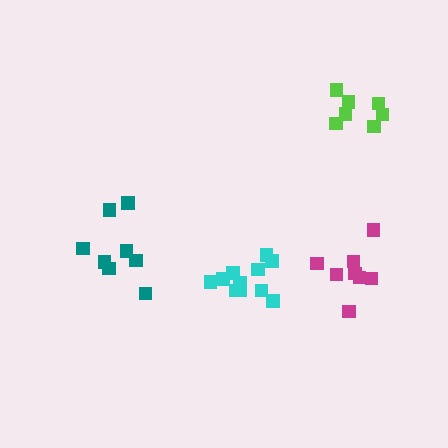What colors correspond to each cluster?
The clusters are colored: teal, magenta, lime, cyan.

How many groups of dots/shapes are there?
There are 4 groups.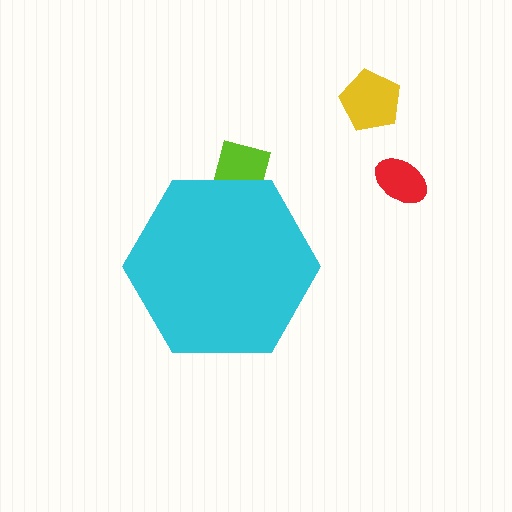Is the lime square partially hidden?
Yes, the lime square is partially hidden behind the cyan hexagon.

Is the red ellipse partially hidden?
No, the red ellipse is fully visible.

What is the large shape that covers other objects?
A cyan hexagon.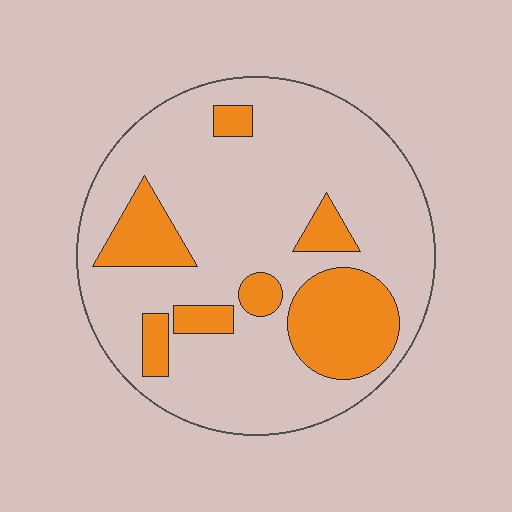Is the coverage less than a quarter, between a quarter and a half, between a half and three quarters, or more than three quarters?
Less than a quarter.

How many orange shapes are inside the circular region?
7.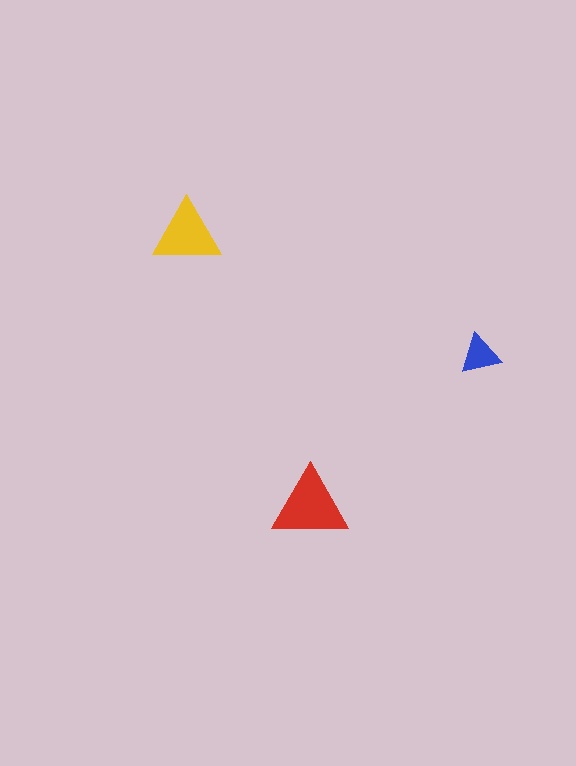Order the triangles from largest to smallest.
the red one, the yellow one, the blue one.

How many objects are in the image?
There are 3 objects in the image.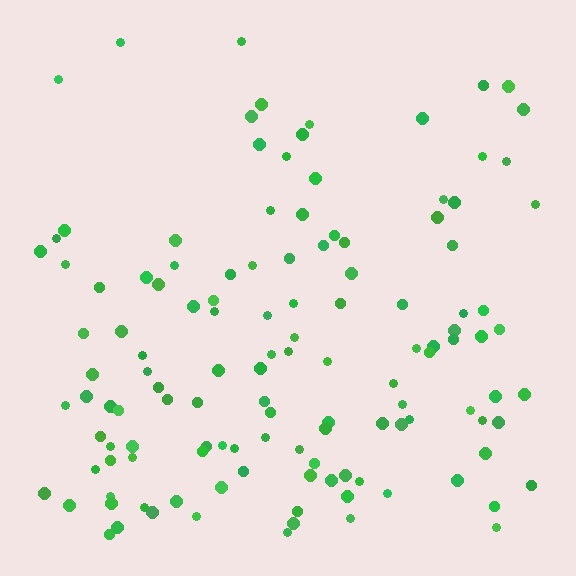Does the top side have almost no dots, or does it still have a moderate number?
Still a moderate number, just noticeably fewer than the bottom.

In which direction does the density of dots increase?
From top to bottom, with the bottom side densest.